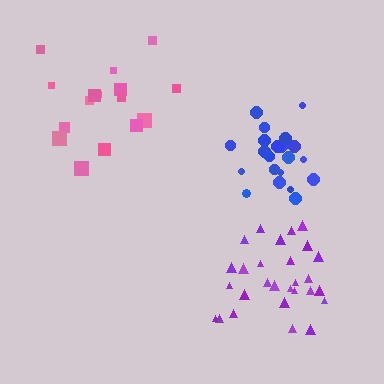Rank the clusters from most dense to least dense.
blue, purple, pink.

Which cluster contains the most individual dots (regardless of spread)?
Purple (28).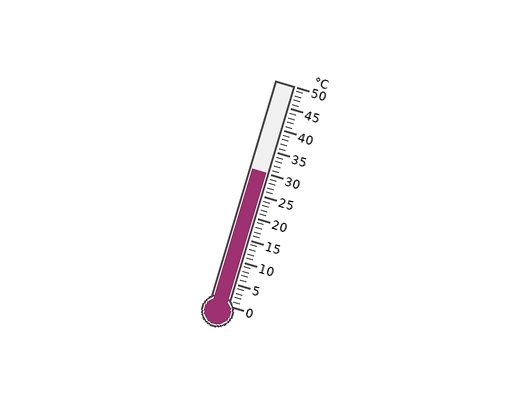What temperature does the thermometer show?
The thermometer shows approximately 30°C.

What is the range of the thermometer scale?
The thermometer scale ranges from 0°C to 50°C.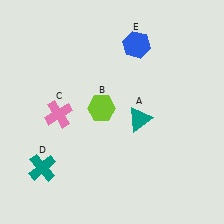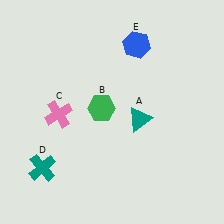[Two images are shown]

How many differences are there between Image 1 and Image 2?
There is 1 difference between the two images.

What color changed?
The hexagon (B) changed from lime in Image 1 to green in Image 2.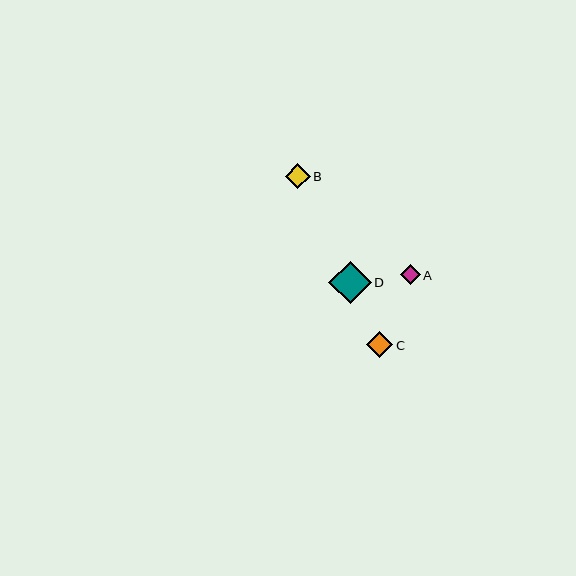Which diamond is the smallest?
Diamond A is the smallest with a size of approximately 20 pixels.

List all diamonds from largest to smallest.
From largest to smallest: D, C, B, A.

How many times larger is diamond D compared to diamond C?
Diamond D is approximately 1.6 times the size of diamond C.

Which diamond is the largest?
Diamond D is the largest with a size of approximately 42 pixels.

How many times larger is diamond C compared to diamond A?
Diamond C is approximately 1.3 times the size of diamond A.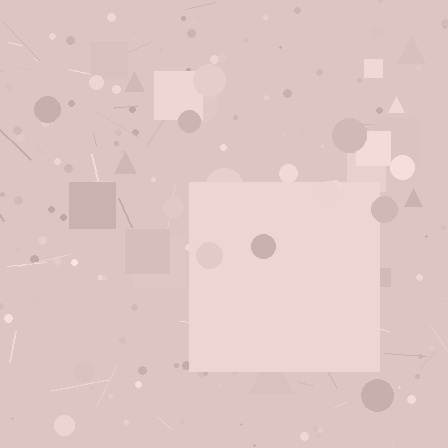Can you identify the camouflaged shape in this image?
The camouflaged shape is a square.